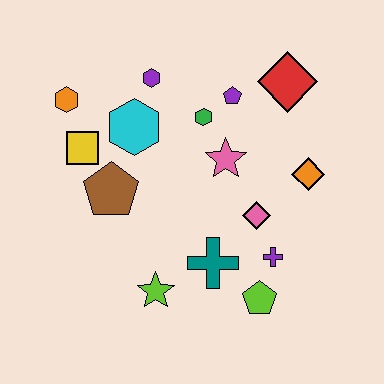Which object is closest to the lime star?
The teal cross is closest to the lime star.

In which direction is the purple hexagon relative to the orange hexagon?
The purple hexagon is to the right of the orange hexagon.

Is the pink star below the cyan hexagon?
Yes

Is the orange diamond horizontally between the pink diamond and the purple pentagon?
No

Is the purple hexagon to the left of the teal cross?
Yes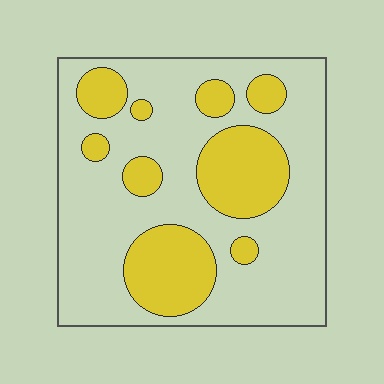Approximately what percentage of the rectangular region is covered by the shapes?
Approximately 30%.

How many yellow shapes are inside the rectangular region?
9.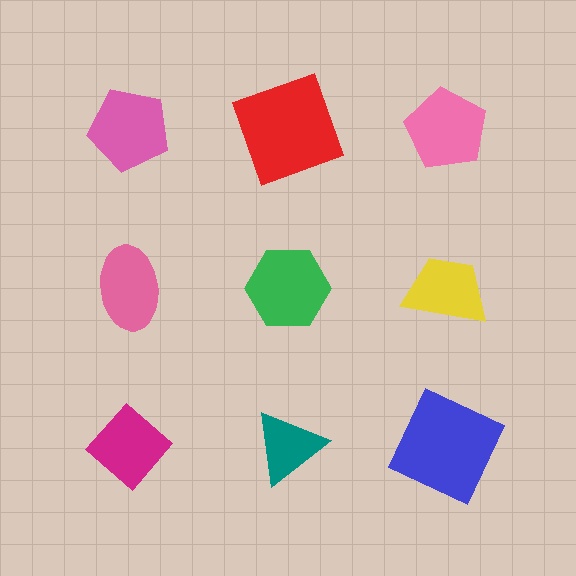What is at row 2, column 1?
A pink ellipse.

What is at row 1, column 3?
A pink pentagon.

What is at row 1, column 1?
A pink pentagon.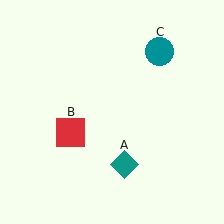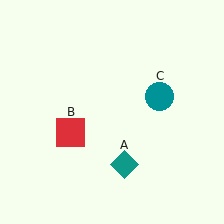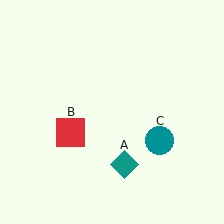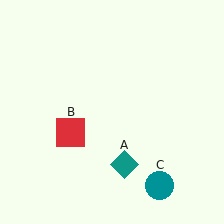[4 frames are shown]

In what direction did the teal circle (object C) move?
The teal circle (object C) moved down.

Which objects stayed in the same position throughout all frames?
Teal diamond (object A) and red square (object B) remained stationary.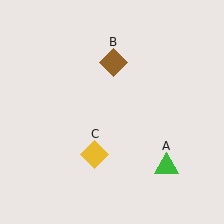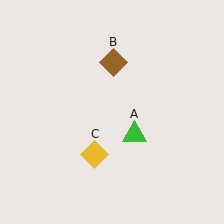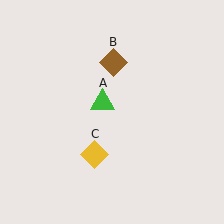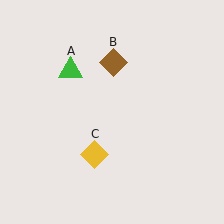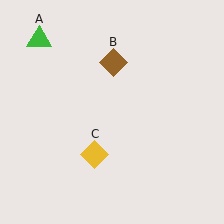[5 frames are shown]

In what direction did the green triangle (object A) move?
The green triangle (object A) moved up and to the left.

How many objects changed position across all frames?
1 object changed position: green triangle (object A).